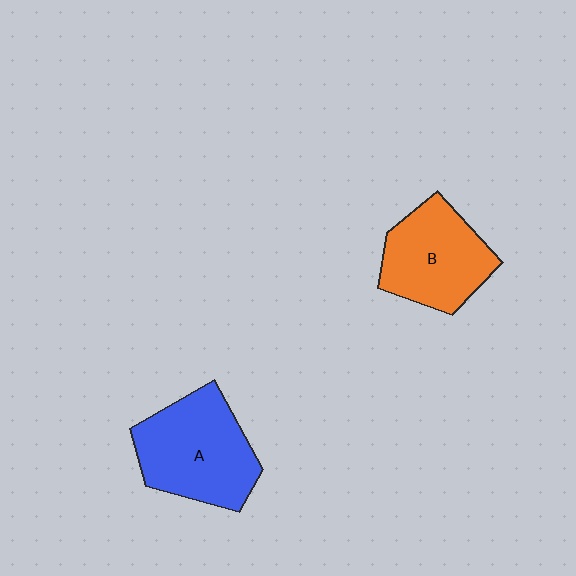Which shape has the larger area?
Shape A (blue).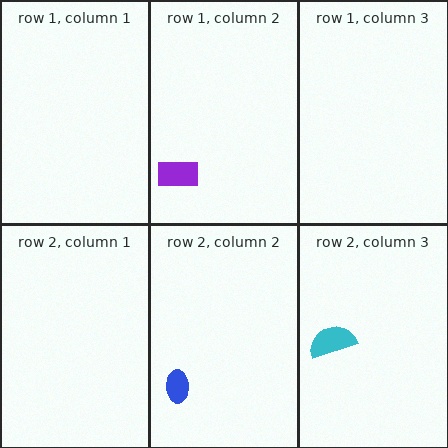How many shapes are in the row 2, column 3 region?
1.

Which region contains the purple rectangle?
The row 1, column 2 region.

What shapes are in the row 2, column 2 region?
The blue ellipse.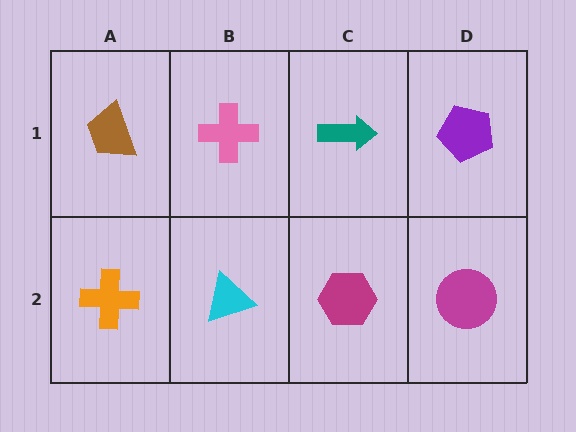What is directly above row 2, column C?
A teal arrow.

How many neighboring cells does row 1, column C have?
3.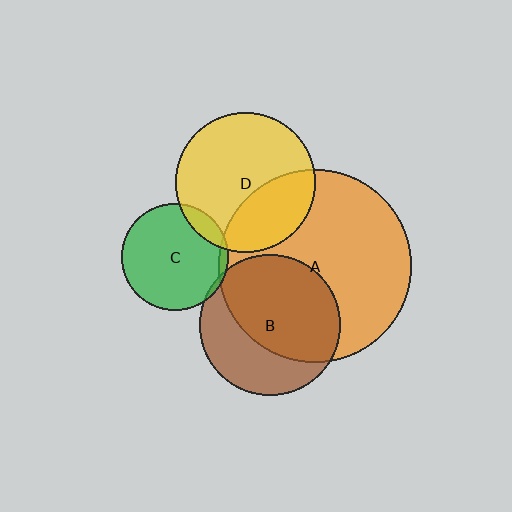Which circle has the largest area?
Circle A (orange).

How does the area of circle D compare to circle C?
Approximately 1.7 times.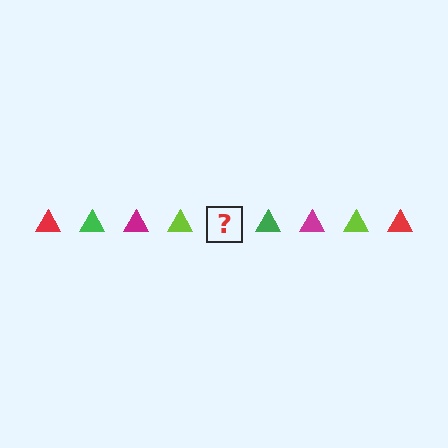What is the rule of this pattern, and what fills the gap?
The rule is that the pattern cycles through red, green, magenta, lime triangles. The gap should be filled with a red triangle.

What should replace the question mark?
The question mark should be replaced with a red triangle.